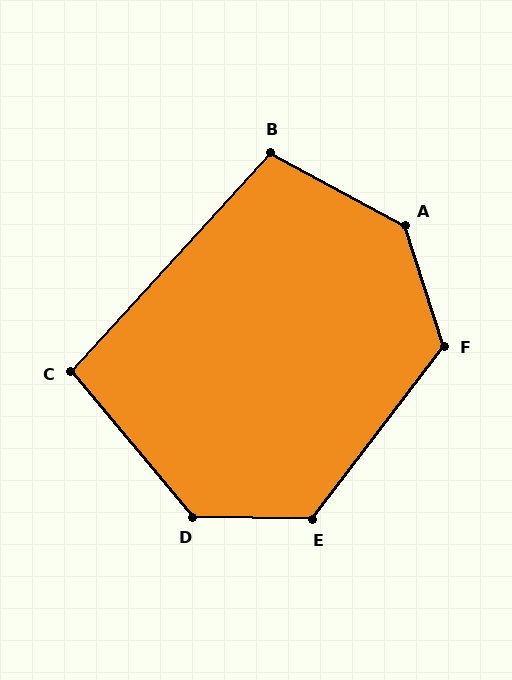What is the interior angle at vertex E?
Approximately 126 degrees (obtuse).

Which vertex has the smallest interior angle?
C, at approximately 98 degrees.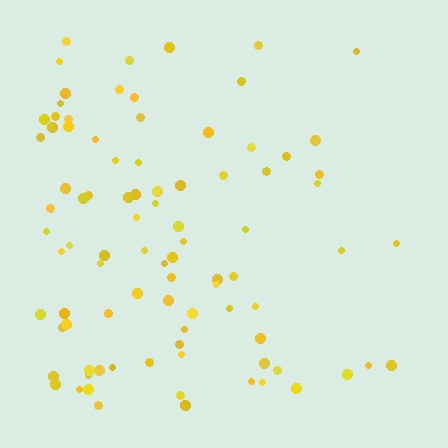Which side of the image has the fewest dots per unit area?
The right.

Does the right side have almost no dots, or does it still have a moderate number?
Still a moderate number, just noticeably fewer than the left.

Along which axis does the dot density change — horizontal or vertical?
Horizontal.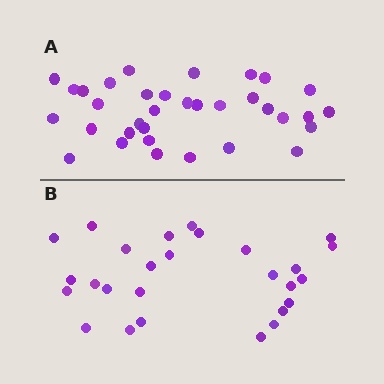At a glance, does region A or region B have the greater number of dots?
Region A (the top region) has more dots.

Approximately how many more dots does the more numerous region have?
Region A has roughly 8 or so more dots than region B.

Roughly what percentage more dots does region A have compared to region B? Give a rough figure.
About 25% more.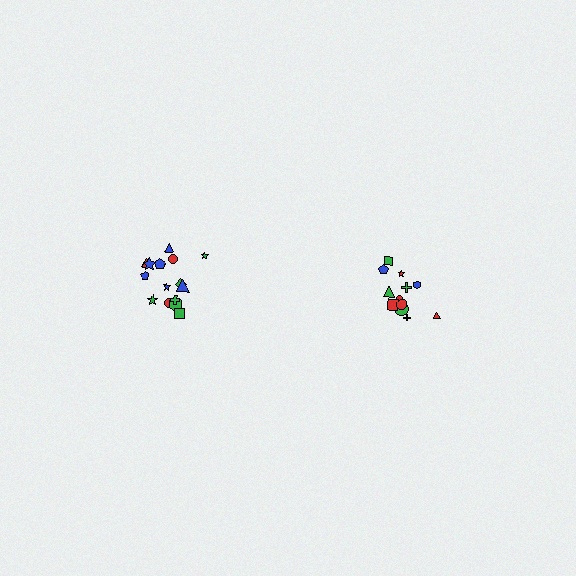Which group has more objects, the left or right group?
The left group.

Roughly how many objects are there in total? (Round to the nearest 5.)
Roughly 25 objects in total.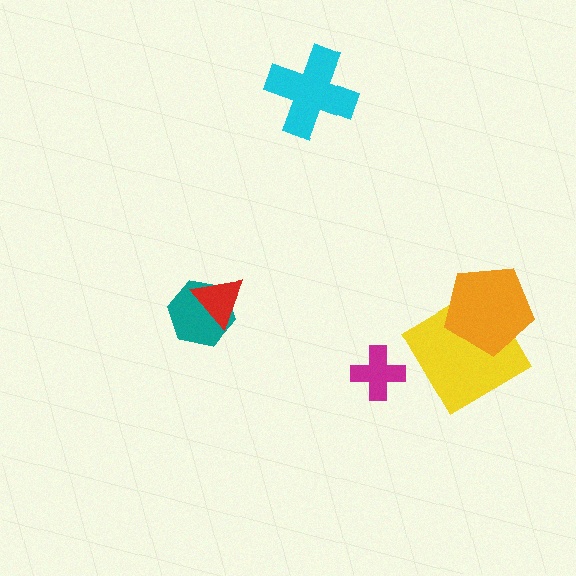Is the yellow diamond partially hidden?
Yes, it is partially covered by another shape.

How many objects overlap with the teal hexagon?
1 object overlaps with the teal hexagon.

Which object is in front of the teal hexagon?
The red triangle is in front of the teal hexagon.